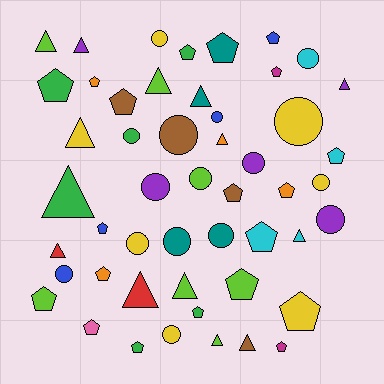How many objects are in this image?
There are 50 objects.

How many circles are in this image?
There are 16 circles.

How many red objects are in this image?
There are 2 red objects.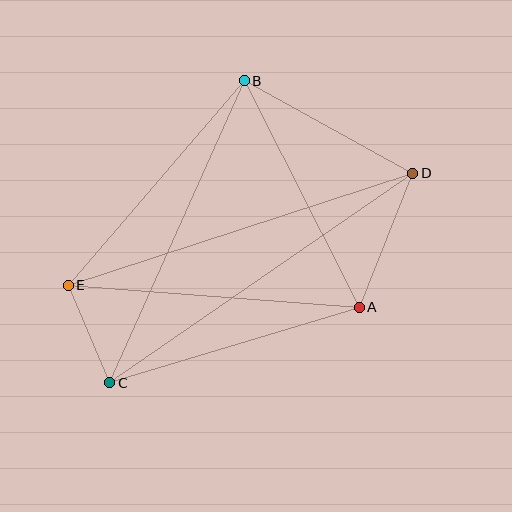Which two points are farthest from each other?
Points C and D are farthest from each other.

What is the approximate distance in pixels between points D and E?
The distance between D and E is approximately 362 pixels.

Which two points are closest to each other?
Points C and E are closest to each other.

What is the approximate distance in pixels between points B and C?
The distance between B and C is approximately 331 pixels.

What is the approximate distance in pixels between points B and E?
The distance between B and E is approximately 270 pixels.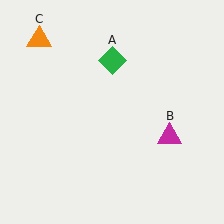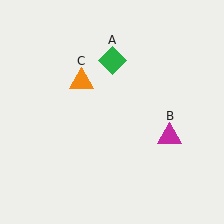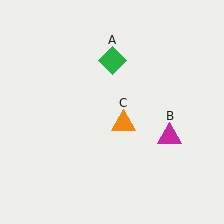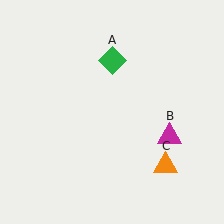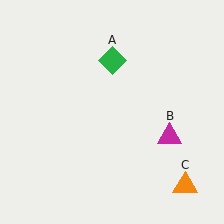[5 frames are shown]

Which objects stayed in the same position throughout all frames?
Green diamond (object A) and magenta triangle (object B) remained stationary.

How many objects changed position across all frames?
1 object changed position: orange triangle (object C).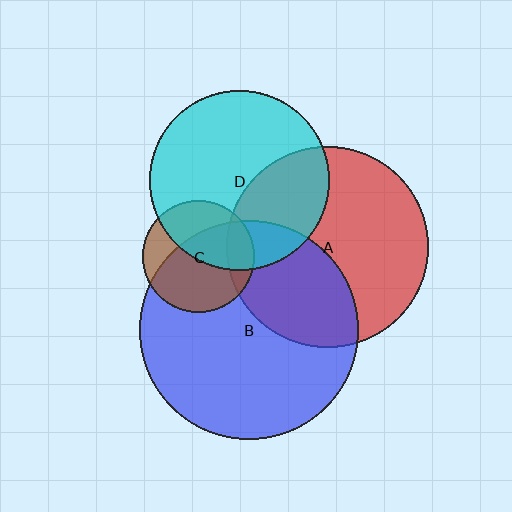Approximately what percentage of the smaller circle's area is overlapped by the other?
Approximately 70%.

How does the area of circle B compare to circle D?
Approximately 1.5 times.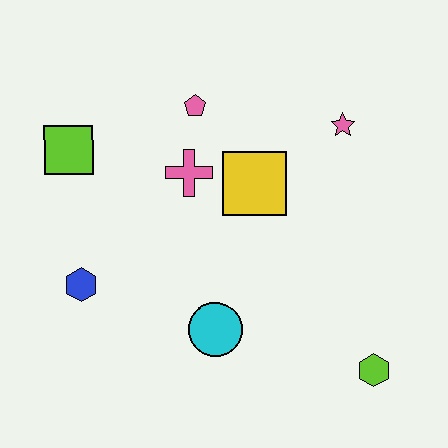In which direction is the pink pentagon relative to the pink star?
The pink pentagon is to the left of the pink star.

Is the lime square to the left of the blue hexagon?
Yes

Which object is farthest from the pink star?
The blue hexagon is farthest from the pink star.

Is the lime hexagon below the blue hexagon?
Yes